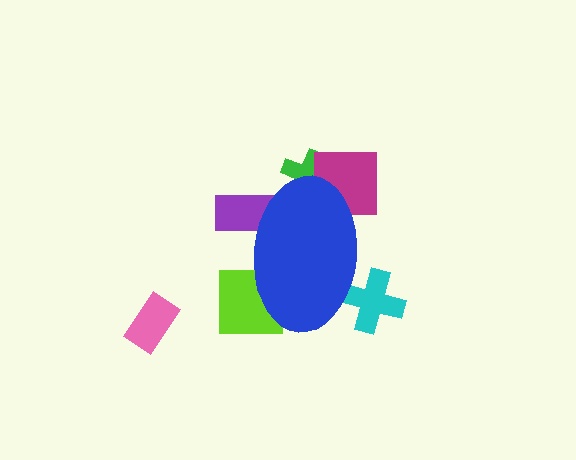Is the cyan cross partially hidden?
Yes, the cyan cross is partially hidden behind the blue ellipse.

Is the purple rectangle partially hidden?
Yes, the purple rectangle is partially hidden behind the blue ellipse.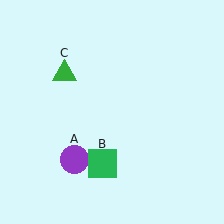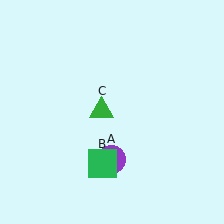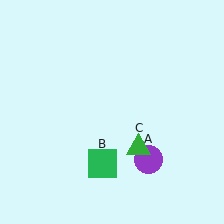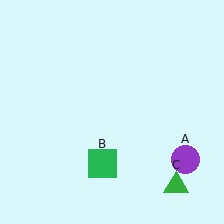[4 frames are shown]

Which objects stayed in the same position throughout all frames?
Green square (object B) remained stationary.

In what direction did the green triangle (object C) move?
The green triangle (object C) moved down and to the right.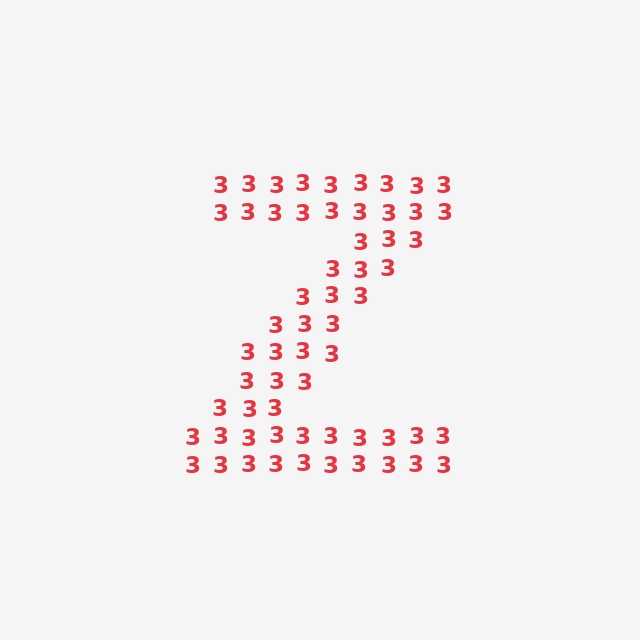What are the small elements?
The small elements are digit 3's.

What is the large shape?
The large shape is the letter Z.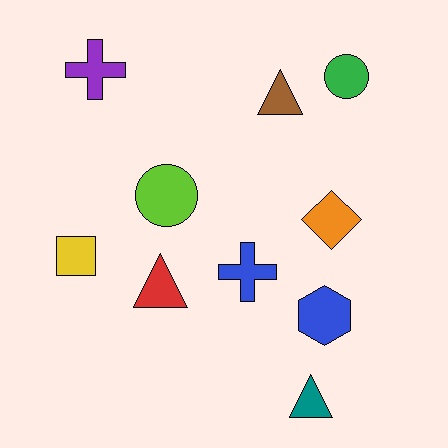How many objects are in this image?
There are 10 objects.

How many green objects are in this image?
There is 1 green object.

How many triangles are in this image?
There are 3 triangles.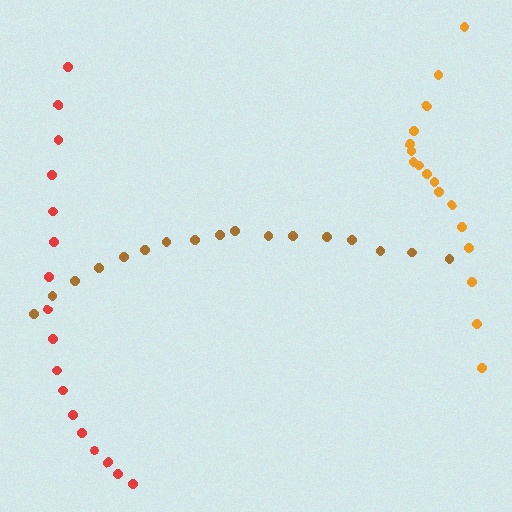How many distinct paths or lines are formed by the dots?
There are 3 distinct paths.